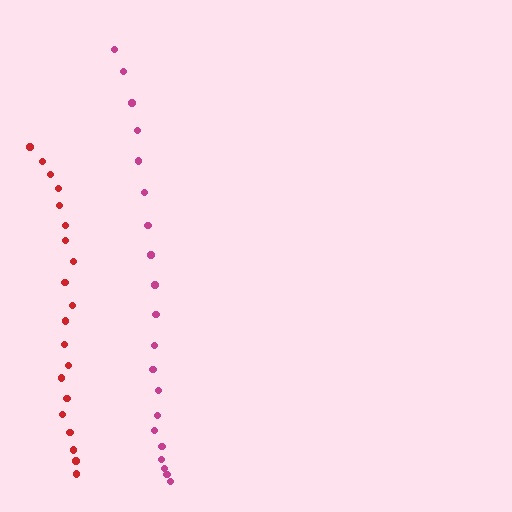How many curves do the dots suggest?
There are 2 distinct paths.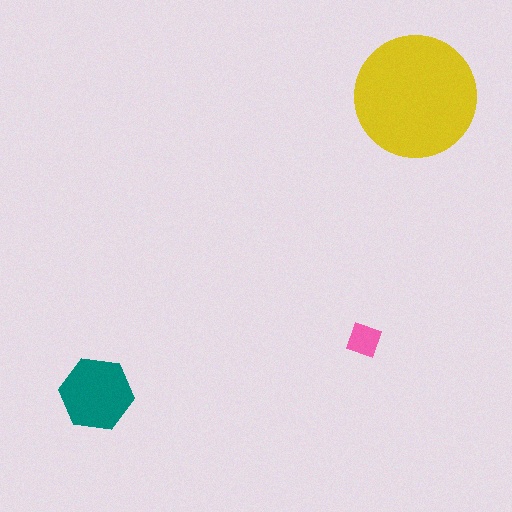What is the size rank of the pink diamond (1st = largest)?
3rd.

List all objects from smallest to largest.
The pink diamond, the teal hexagon, the yellow circle.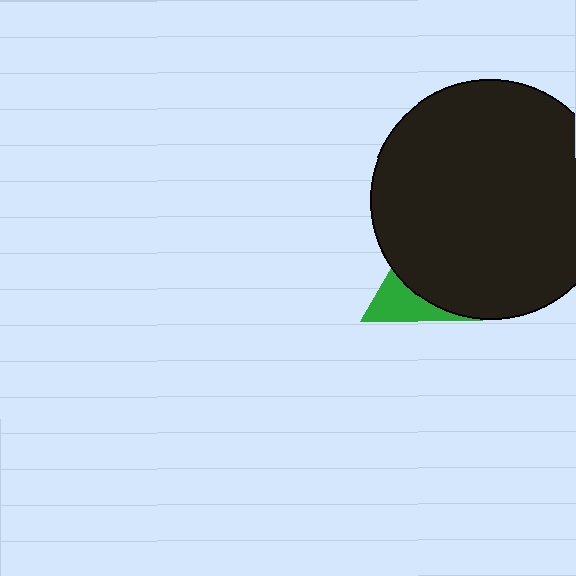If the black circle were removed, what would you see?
You would see the complete green triangle.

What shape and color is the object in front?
The object in front is a black circle.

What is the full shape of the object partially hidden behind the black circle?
The partially hidden object is a green triangle.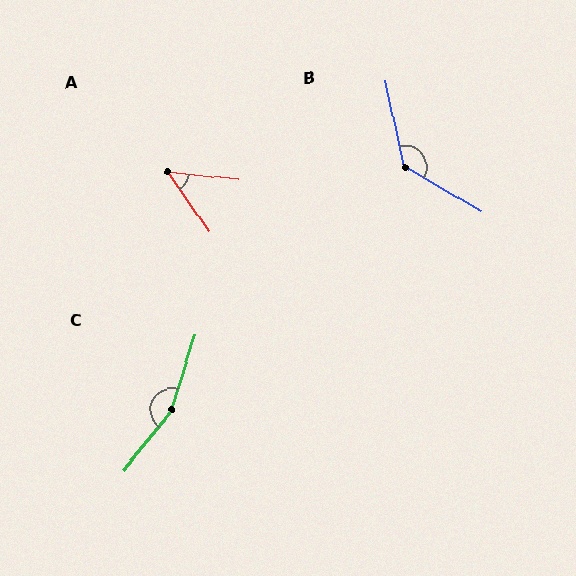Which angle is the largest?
C, at approximately 159 degrees.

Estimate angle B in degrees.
Approximately 133 degrees.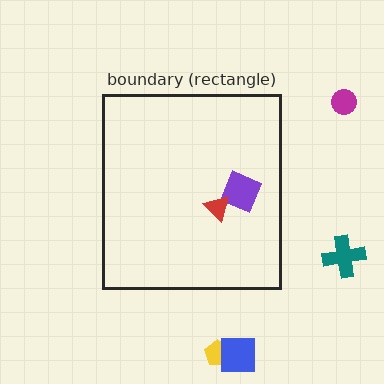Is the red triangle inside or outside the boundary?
Inside.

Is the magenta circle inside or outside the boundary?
Outside.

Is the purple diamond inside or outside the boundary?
Inside.